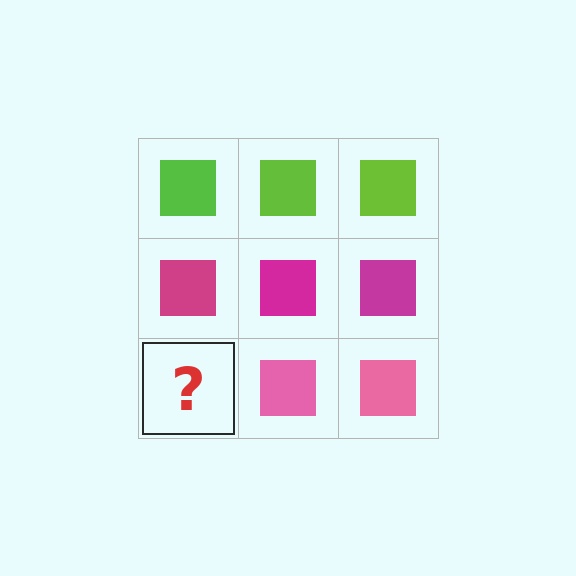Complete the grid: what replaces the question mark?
The question mark should be replaced with a pink square.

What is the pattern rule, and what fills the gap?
The rule is that each row has a consistent color. The gap should be filled with a pink square.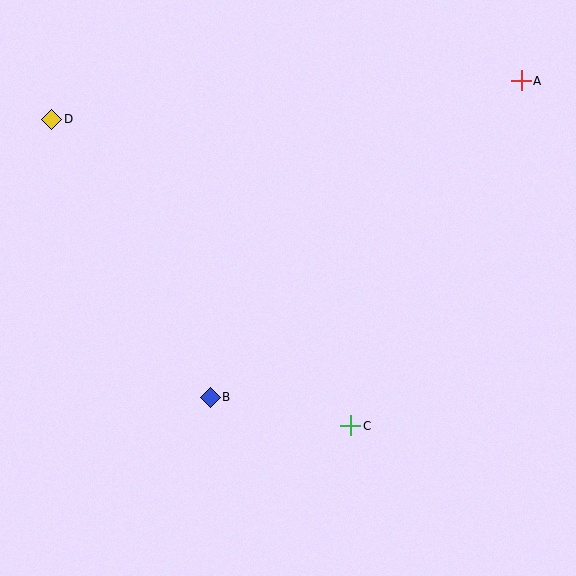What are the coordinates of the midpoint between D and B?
The midpoint between D and B is at (131, 258).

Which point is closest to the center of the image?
Point B at (210, 397) is closest to the center.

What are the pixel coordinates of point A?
Point A is at (521, 81).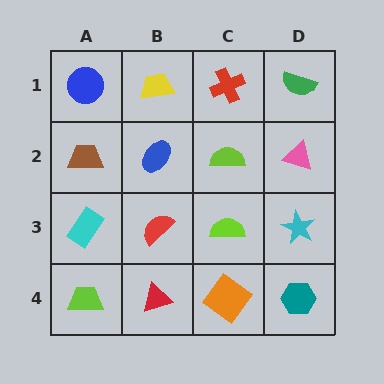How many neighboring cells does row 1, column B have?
3.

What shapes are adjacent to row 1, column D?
A pink triangle (row 2, column D), a red cross (row 1, column C).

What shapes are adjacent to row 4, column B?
A red semicircle (row 3, column B), a lime trapezoid (row 4, column A), an orange diamond (row 4, column C).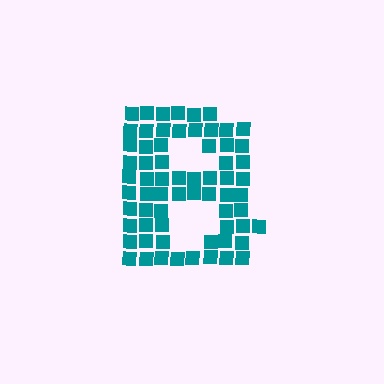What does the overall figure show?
The overall figure shows the letter B.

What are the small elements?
The small elements are squares.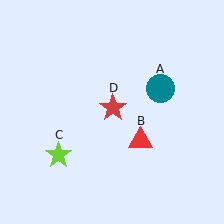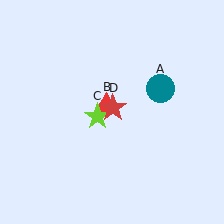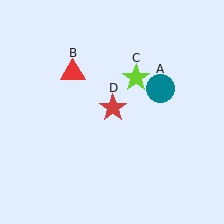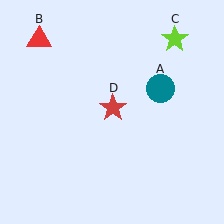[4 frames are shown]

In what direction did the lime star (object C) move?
The lime star (object C) moved up and to the right.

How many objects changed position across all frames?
2 objects changed position: red triangle (object B), lime star (object C).